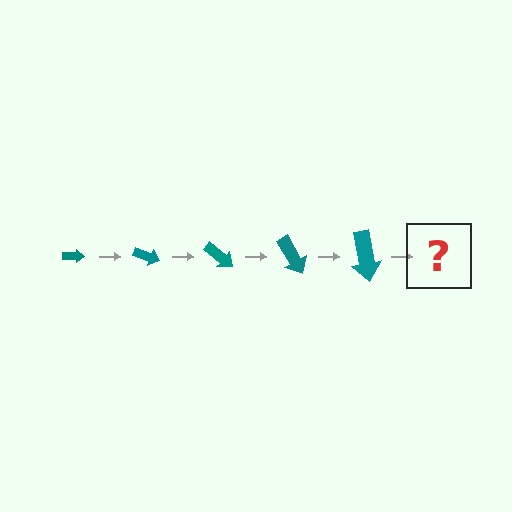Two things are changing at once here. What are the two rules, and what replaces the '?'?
The two rules are that the arrow grows larger each step and it rotates 20 degrees each step. The '?' should be an arrow, larger than the previous one and rotated 100 degrees from the start.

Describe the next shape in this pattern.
It should be an arrow, larger than the previous one and rotated 100 degrees from the start.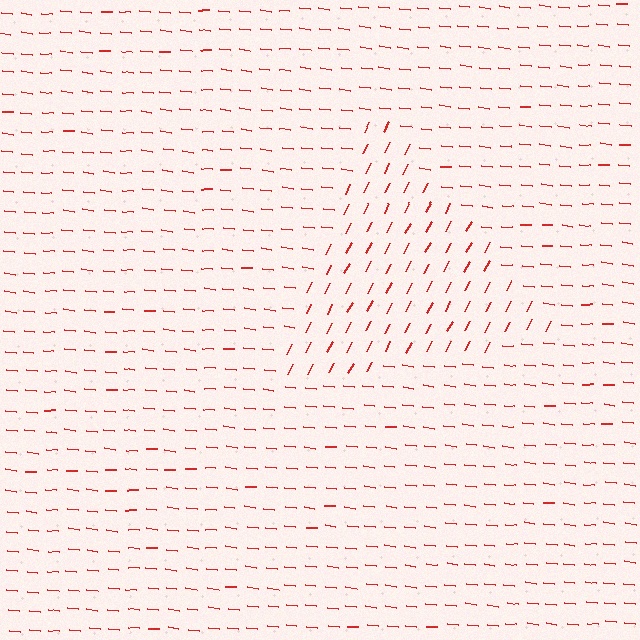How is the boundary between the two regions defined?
The boundary is defined purely by a change in line orientation (approximately 69 degrees difference). All lines are the same color and thickness.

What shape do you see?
I see a triangle.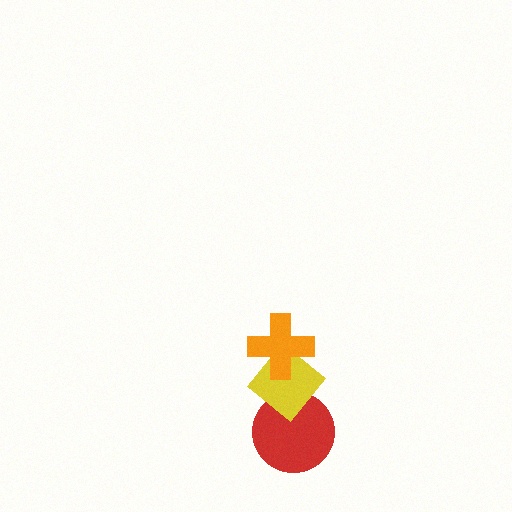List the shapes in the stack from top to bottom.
From top to bottom: the orange cross, the yellow diamond, the red circle.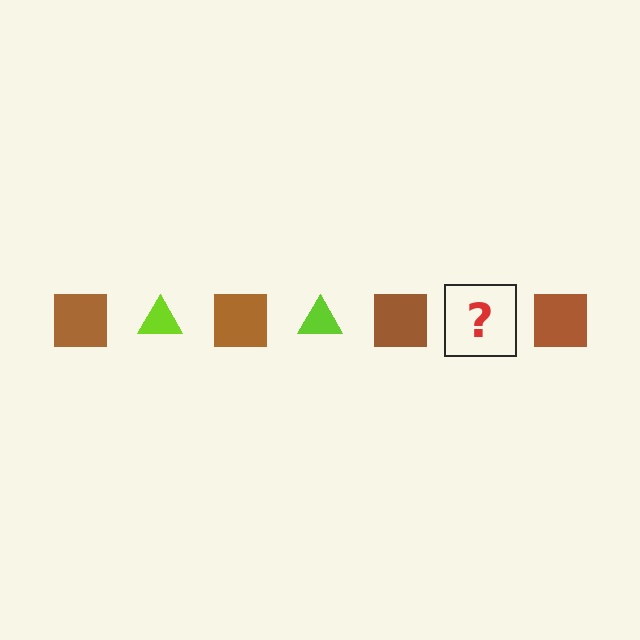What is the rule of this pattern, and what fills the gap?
The rule is that the pattern alternates between brown square and lime triangle. The gap should be filled with a lime triangle.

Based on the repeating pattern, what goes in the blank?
The blank should be a lime triangle.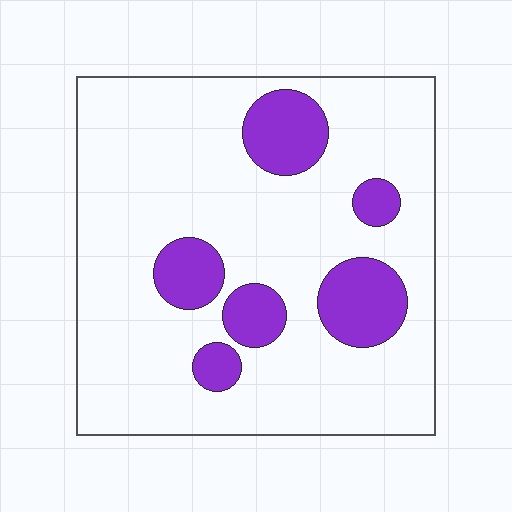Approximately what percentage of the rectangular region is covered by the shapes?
Approximately 20%.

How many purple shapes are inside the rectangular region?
6.